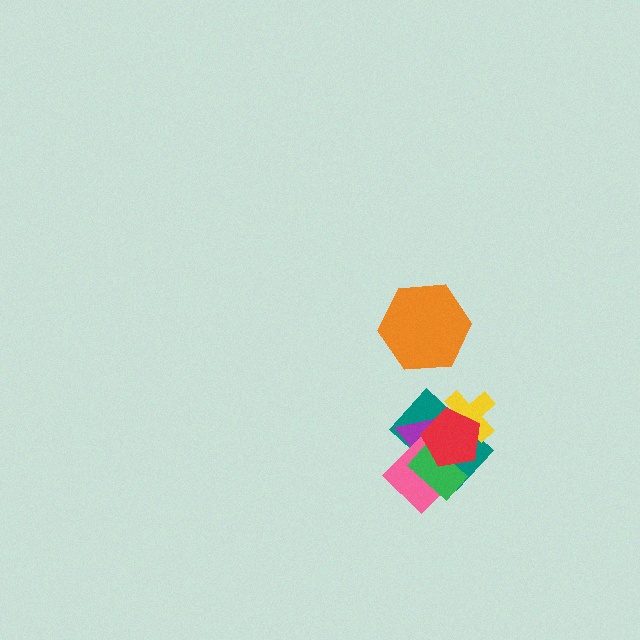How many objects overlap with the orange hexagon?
0 objects overlap with the orange hexagon.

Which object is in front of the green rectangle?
The red pentagon is in front of the green rectangle.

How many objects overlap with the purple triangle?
4 objects overlap with the purple triangle.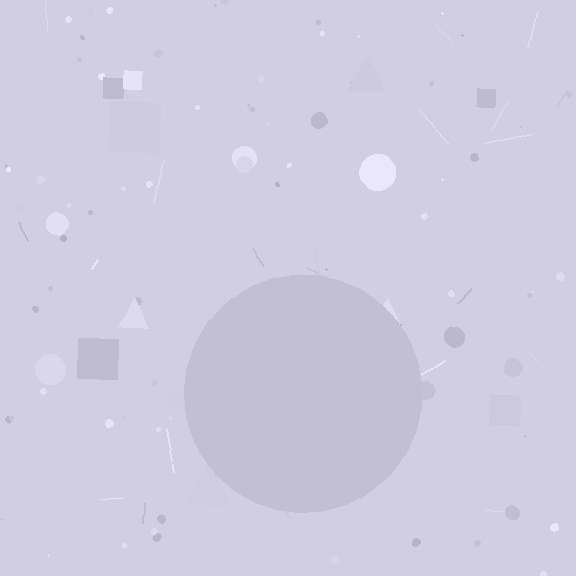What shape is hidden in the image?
A circle is hidden in the image.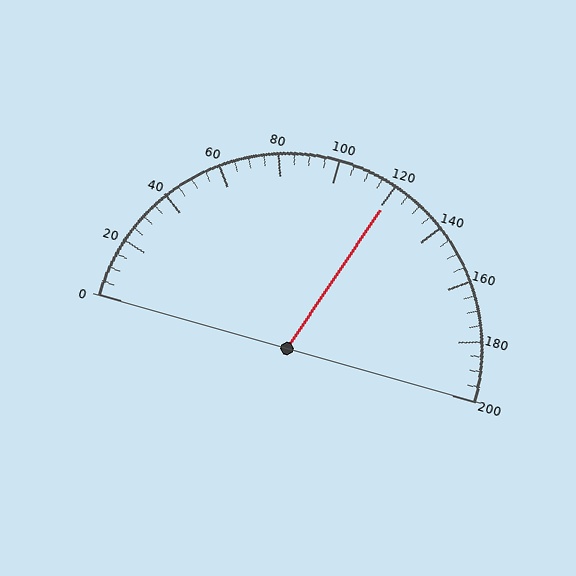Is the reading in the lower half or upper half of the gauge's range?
The reading is in the upper half of the range (0 to 200).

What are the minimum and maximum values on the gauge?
The gauge ranges from 0 to 200.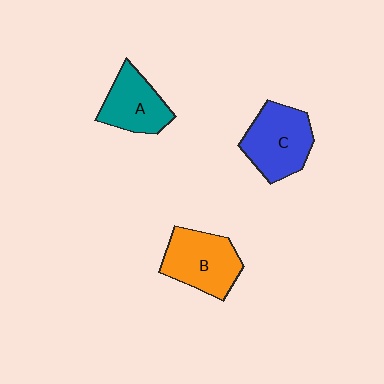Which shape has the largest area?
Shape C (blue).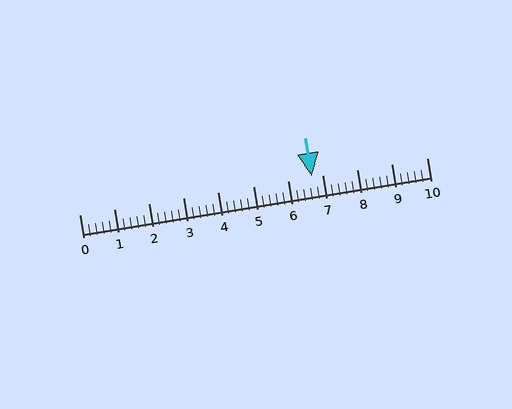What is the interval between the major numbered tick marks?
The major tick marks are spaced 1 units apart.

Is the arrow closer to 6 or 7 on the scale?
The arrow is closer to 7.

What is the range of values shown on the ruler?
The ruler shows values from 0 to 10.